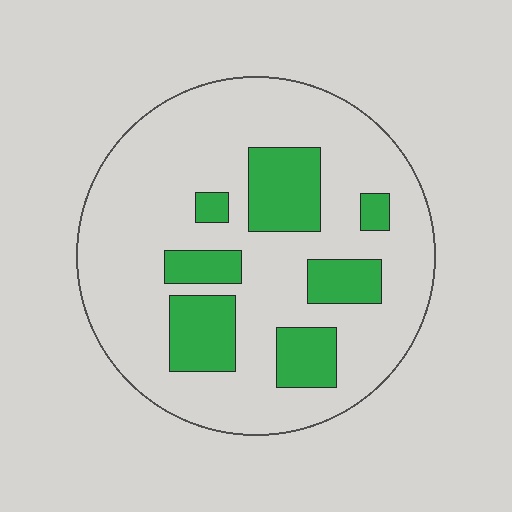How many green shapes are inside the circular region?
7.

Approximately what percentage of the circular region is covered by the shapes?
Approximately 25%.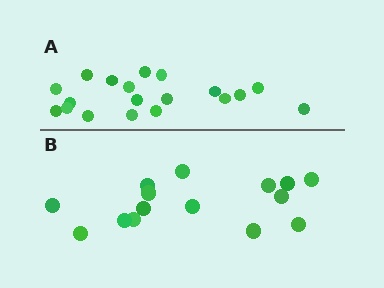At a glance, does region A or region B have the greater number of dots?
Region A (the top region) has more dots.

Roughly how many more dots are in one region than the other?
Region A has about 4 more dots than region B.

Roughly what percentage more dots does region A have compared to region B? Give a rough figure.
About 25% more.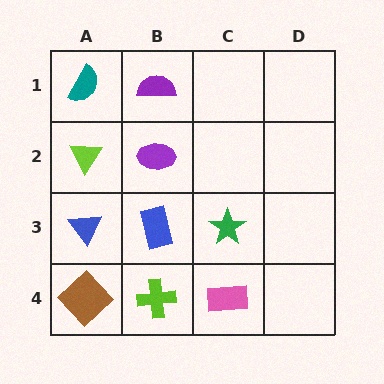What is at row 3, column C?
A green star.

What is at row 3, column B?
A blue rectangle.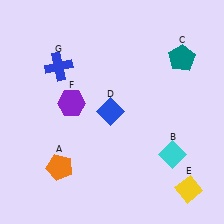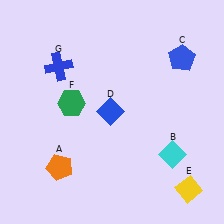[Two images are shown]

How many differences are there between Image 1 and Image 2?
There are 2 differences between the two images.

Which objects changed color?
C changed from teal to blue. F changed from purple to green.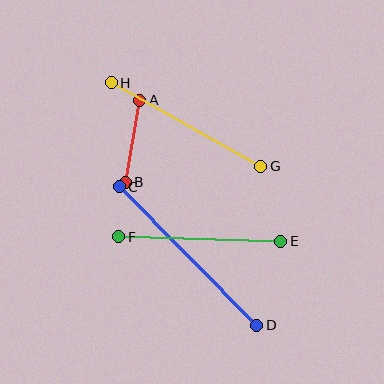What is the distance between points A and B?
The distance is approximately 84 pixels.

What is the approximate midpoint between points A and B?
The midpoint is at approximately (133, 141) pixels.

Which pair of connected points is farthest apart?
Points C and D are farthest apart.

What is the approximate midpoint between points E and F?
The midpoint is at approximately (200, 239) pixels.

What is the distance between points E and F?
The distance is approximately 162 pixels.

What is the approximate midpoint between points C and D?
The midpoint is at approximately (188, 256) pixels.